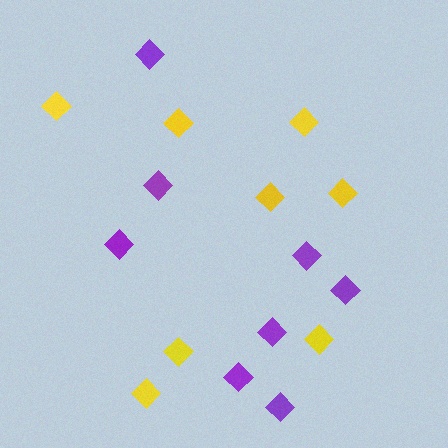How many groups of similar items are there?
There are 2 groups: one group of yellow diamonds (8) and one group of purple diamonds (8).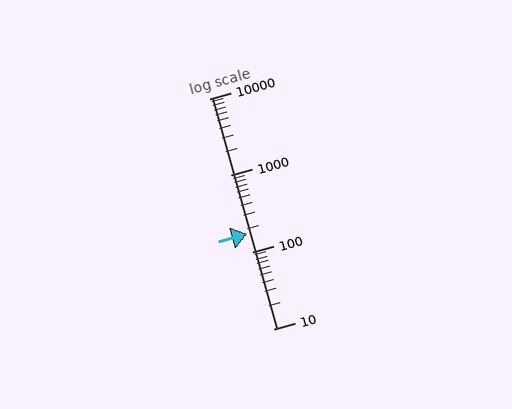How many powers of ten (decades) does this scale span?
The scale spans 3 decades, from 10 to 10000.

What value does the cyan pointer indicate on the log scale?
The pointer indicates approximately 170.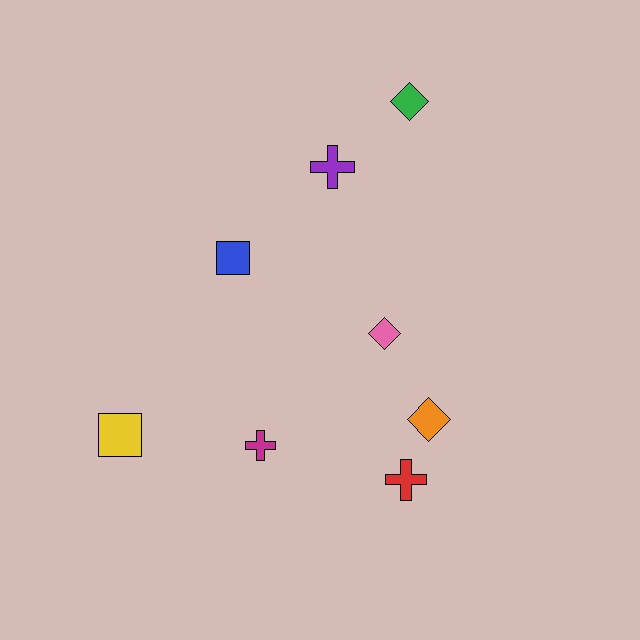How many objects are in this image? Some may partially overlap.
There are 8 objects.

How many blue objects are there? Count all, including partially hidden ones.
There is 1 blue object.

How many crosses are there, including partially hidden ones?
There are 3 crosses.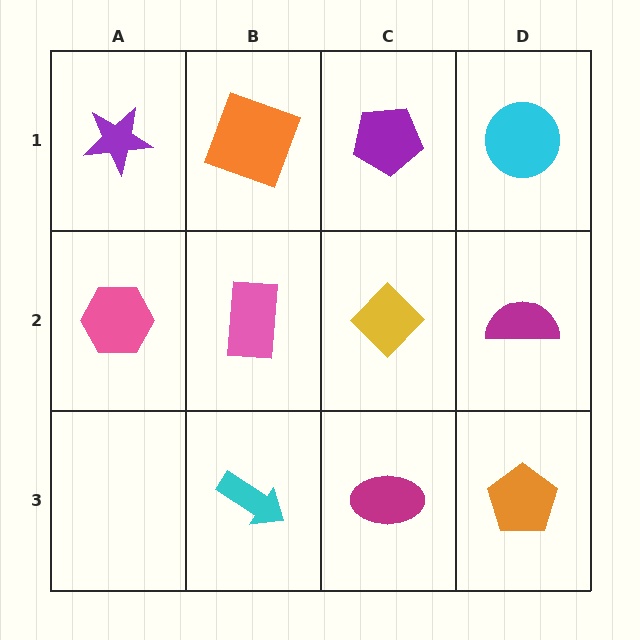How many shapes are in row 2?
4 shapes.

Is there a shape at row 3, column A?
No, that cell is empty.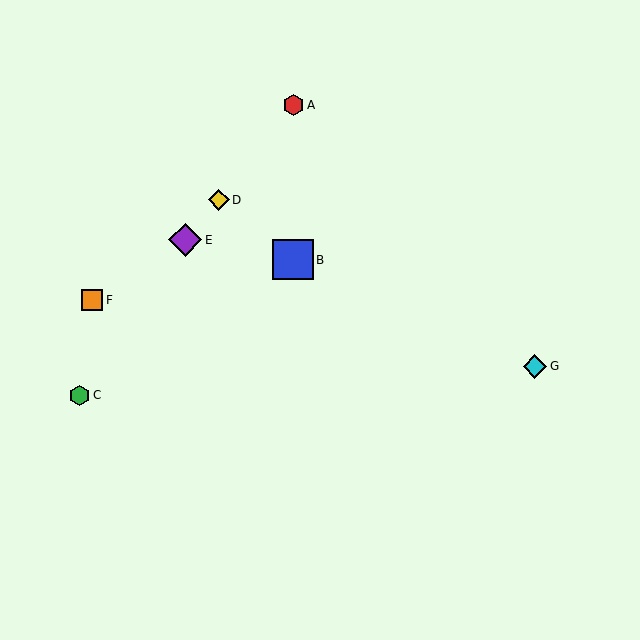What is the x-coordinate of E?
Object E is at x≈185.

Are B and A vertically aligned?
Yes, both are at x≈293.